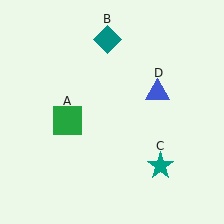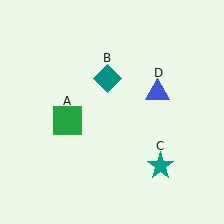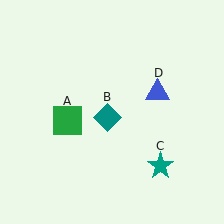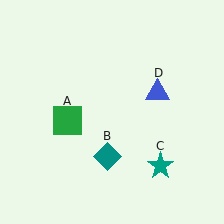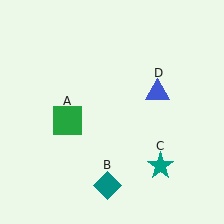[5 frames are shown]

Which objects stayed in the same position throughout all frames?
Green square (object A) and teal star (object C) and blue triangle (object D) remained stationary.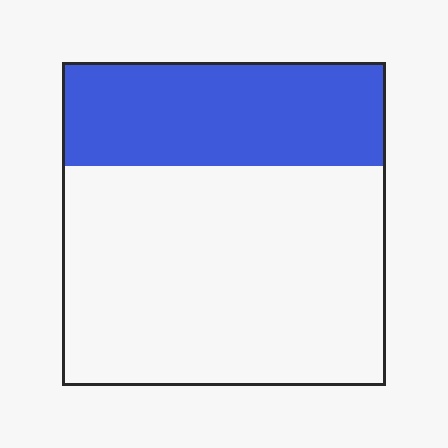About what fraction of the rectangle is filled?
About one third (1/3).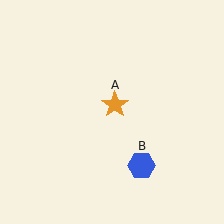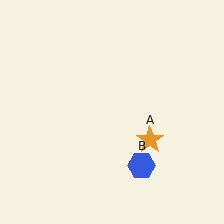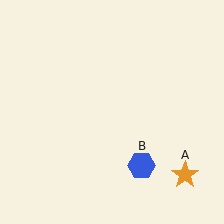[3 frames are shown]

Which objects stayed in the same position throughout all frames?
Blue hexagon (object B) remained stationary.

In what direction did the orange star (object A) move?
The orange star (object A) moved down and to the right.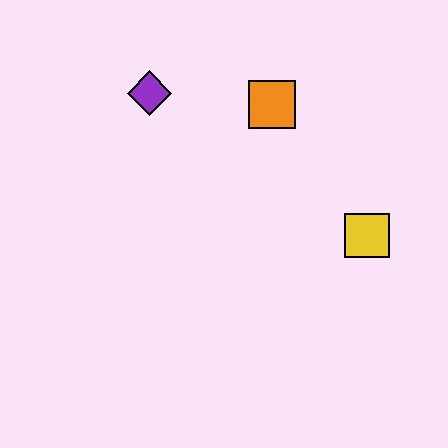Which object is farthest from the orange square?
The yellow square is farthest from the orange square.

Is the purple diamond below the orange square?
No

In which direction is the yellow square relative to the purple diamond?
The yellow square is to the right of the purple diamond.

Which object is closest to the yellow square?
The orange square is closest to the yellow square.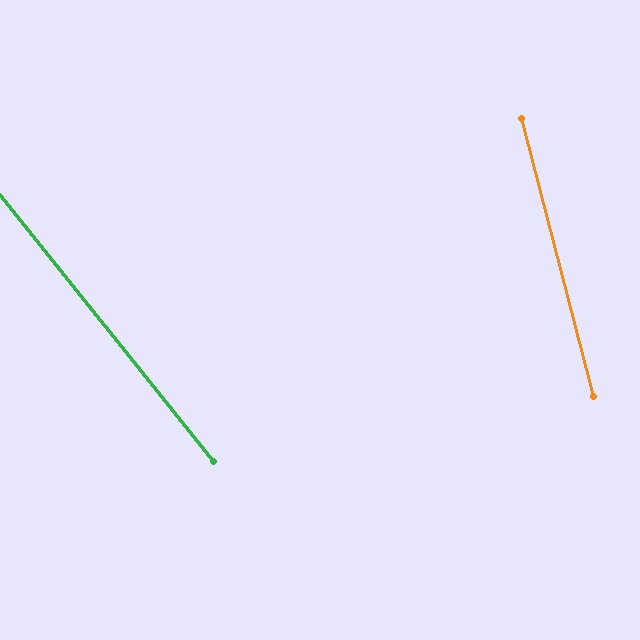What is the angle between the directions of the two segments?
Approximately 24 degrees.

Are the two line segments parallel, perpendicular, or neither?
Neither parallel nor perpendicular — they differ by about 24°.